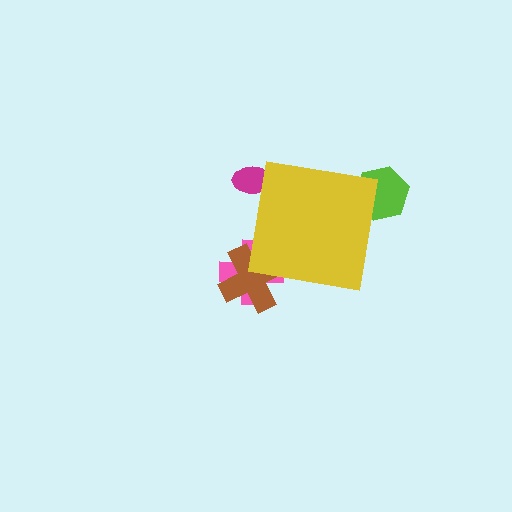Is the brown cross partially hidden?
Yes, the brown cross is partially hidden behind the yellow square.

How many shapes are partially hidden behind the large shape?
4 shapes are partially hidden.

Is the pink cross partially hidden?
Yes, the pink cross is partially hidden behind the yellow square.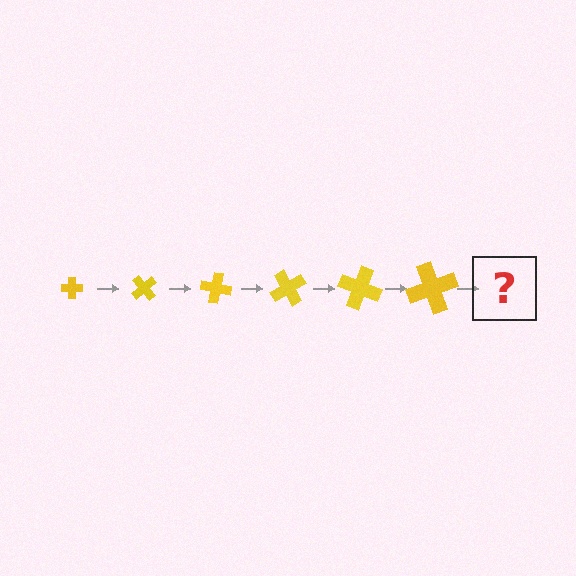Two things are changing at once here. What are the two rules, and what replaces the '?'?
The two rules are that the cross grows larger each step and it rotates 50 degrees each step. The '?' should be a cross, larger than the previous one and rotated 300 degrees from the start.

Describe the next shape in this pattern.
It should be a cross, larger than the previous one and rotated 300 degrees from the start.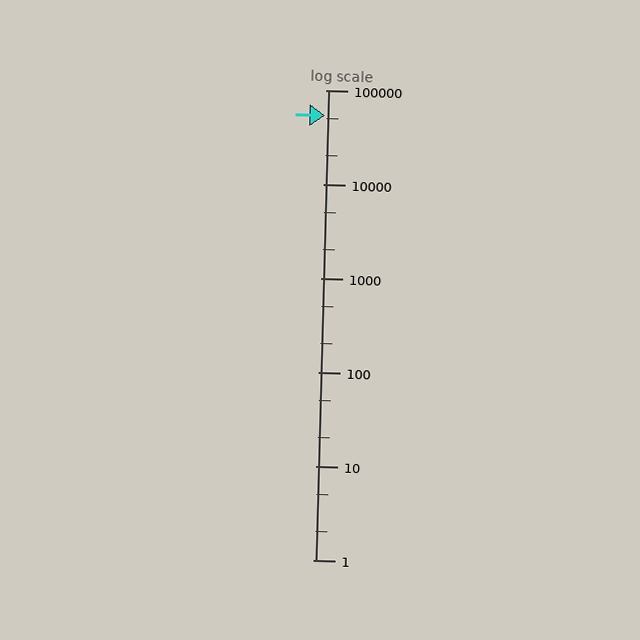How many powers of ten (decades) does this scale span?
The scale spans 5 decades, from 1 to 100000.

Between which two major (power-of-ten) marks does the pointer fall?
The pointer is between 10000 and 100000.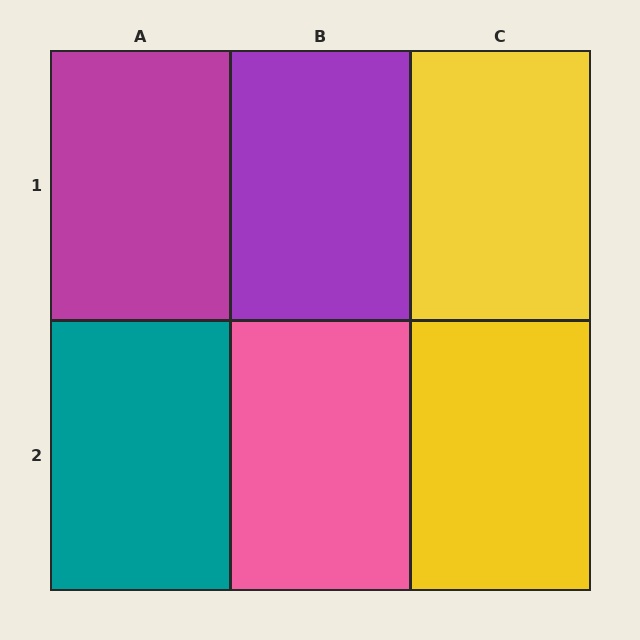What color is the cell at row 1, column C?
Yellow.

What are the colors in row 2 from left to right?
Teal, pink, yellow.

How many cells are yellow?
2 cells are yellow.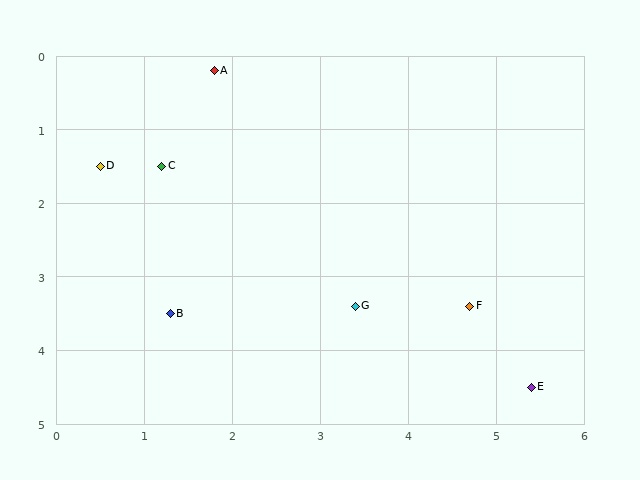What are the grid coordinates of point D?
Point D is at approximately (0.5, 1.5).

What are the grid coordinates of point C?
Point C is at approximately (1.2, 1.5).